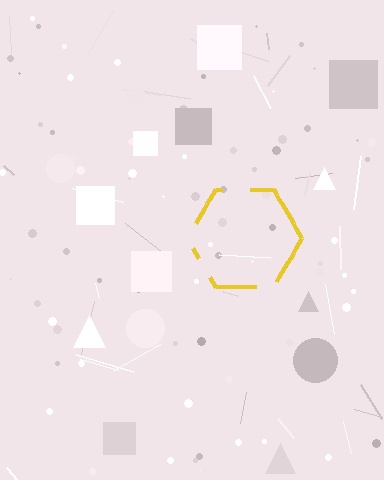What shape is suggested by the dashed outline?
The dashed outline suggests a hexagon.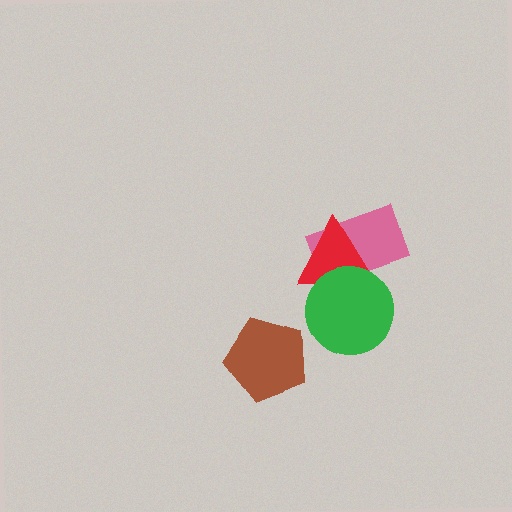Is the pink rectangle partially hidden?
Yes, it is partially covered by another shape.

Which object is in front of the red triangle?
The green circle is in front of the red triangle.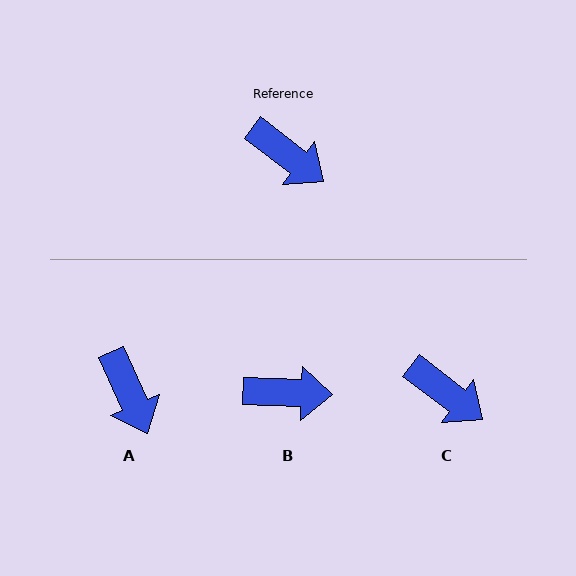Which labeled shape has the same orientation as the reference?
C.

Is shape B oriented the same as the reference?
No, it is off by about 35 degrees.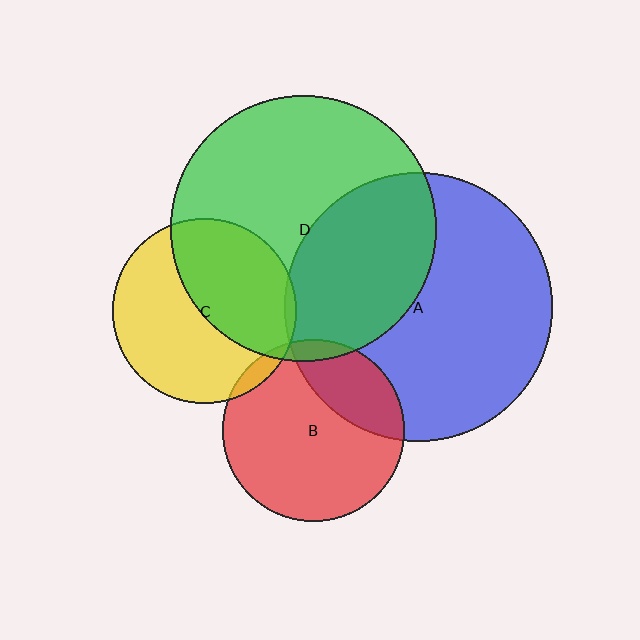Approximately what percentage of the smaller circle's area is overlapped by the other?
Approximately 45%.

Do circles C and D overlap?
Yes.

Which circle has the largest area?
Circle A (blue).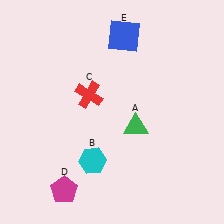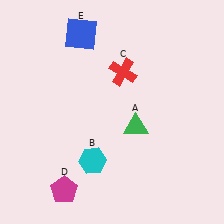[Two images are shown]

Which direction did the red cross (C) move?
The red cross (C) moved right.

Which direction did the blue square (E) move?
The blue square (E) moved left.